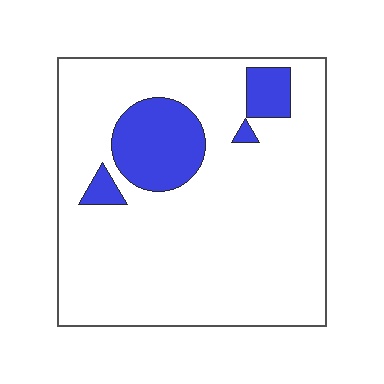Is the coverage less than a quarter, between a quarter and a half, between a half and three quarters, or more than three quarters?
Less than a quarter.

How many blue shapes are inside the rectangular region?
4.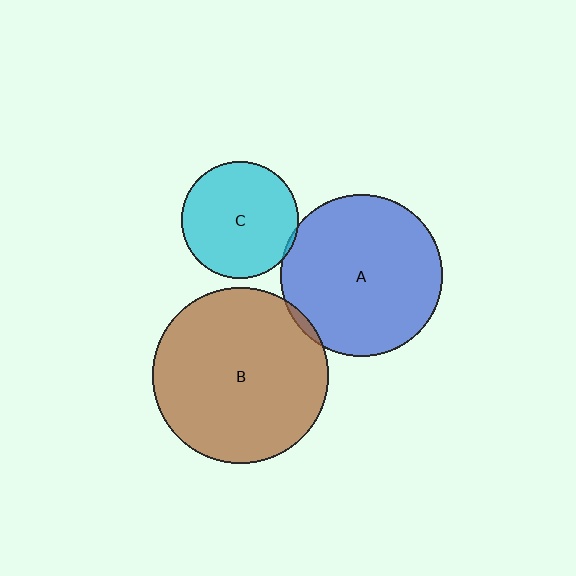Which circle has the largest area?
Circle B (brown).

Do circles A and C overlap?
Yes.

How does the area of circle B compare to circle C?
Approximately 2.3 times.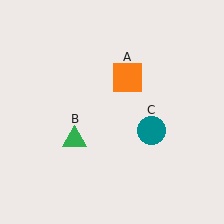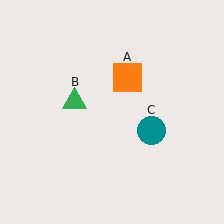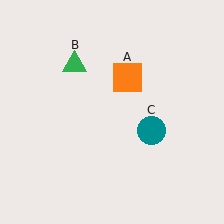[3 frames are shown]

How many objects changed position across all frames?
1 object changed position: green triangle (object B).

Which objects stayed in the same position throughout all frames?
Orange square (object A) and teal circle (object C) remained stationary.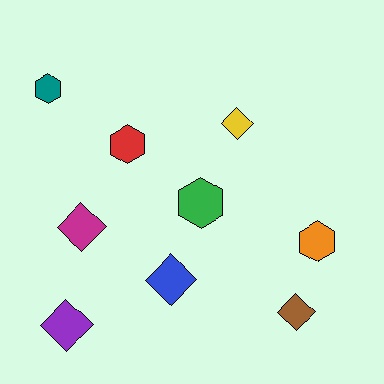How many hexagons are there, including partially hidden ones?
There are 4 hexagons.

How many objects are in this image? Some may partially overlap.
There are 9 objects.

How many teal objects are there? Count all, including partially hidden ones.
There is 1 teal object.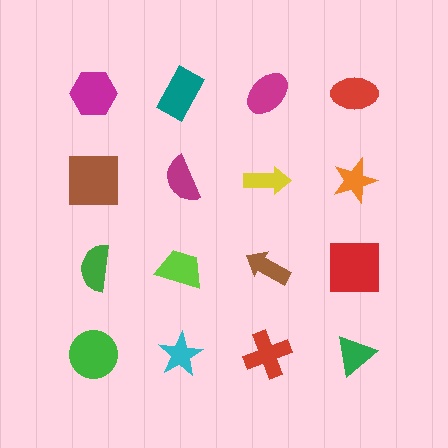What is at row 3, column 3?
A brown arrow.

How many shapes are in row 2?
4 shapes.